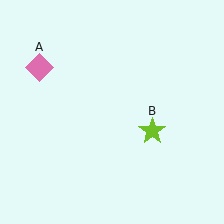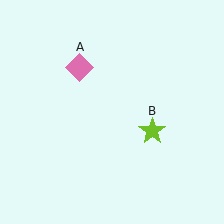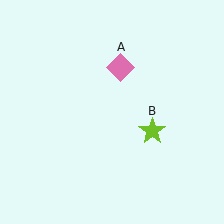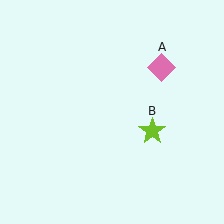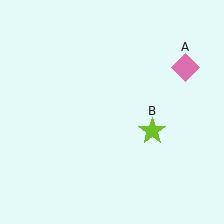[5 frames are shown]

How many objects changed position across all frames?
1 object changed position: pink diamond (object A).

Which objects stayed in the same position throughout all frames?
Lime star (object B) remained stationary.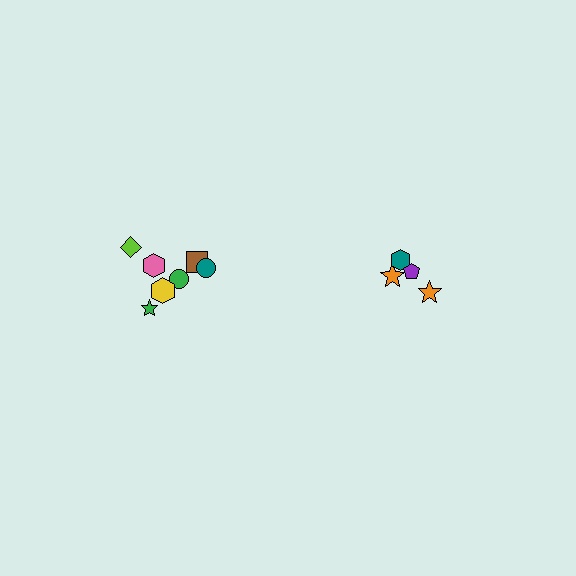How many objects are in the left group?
There are 7 objects.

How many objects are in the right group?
There are 4 objects.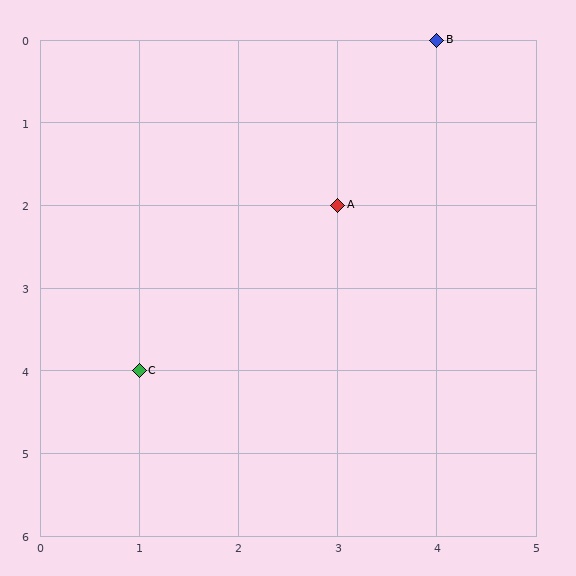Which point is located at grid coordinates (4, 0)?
Point B is at (4, 0).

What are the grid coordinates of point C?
Point C is at grid coordinates (1, 4).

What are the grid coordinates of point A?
Point A is at grid coordinates (3, 2).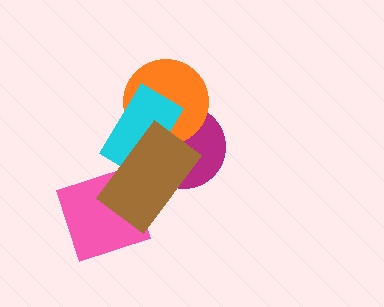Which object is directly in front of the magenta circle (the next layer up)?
The orange circle is directly in front of the magenta circle.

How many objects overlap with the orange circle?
3 objects overlap with the orange circle.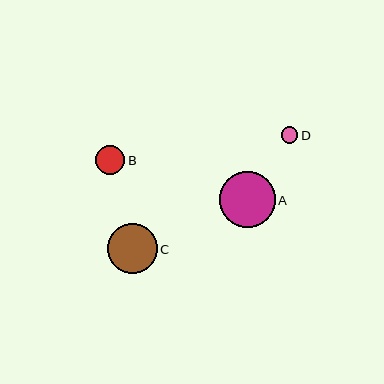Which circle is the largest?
Circle A is the largest with a size of approximately 56 pixels.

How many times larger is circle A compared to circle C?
Circle A is approximately 1.1 times the size of circle C.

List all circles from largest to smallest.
From largest to smallest: A, C, B, D.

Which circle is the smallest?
Circle D is the smallest with a size of approximately 16 pixels.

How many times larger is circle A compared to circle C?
Circle A is approximately 1.1 times the size of circle C.